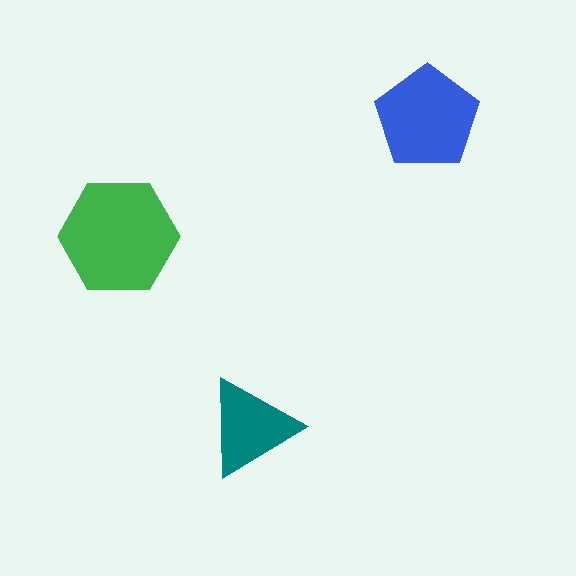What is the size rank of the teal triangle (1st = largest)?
3rd.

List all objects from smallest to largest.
The teal triangle, the blue pentagon, the green hexagon.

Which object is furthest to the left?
The green hexagon is leftmost.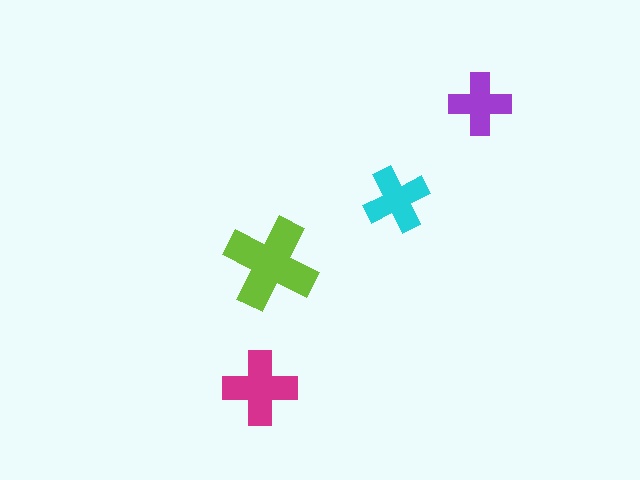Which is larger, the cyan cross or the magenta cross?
The magenta one.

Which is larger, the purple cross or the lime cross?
The lime one.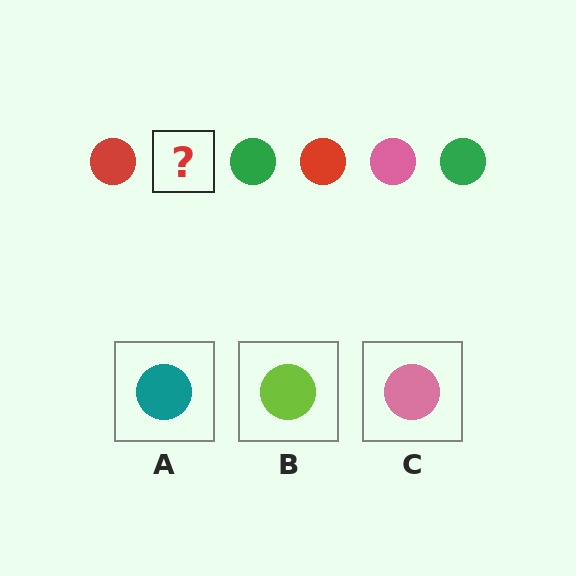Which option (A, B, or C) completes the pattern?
C.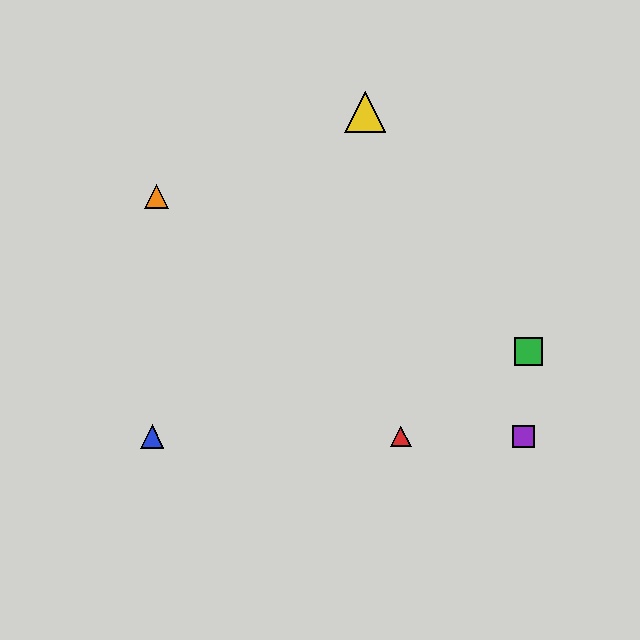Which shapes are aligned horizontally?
The red triangle, the blue triangle, the purple square are aligned horizontally.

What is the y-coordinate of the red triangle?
The red triangle is at y≈437.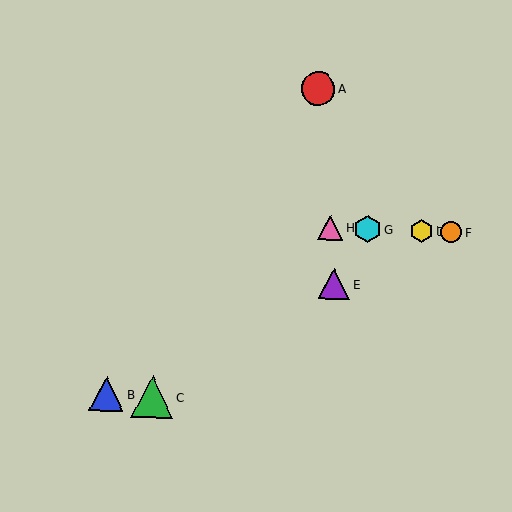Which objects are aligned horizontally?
Objects D, F, G, H are aligned horizontally.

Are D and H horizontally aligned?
Yes, both are at y≈231.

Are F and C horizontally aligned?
No, F is at y≈232 and C is at y≈397.